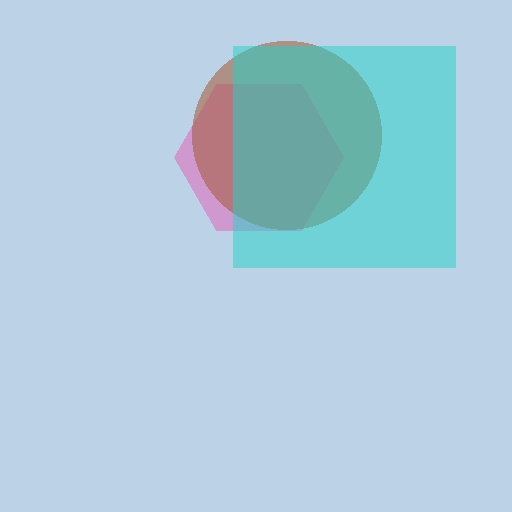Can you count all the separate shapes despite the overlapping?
Yes, there are 3 separate shapes.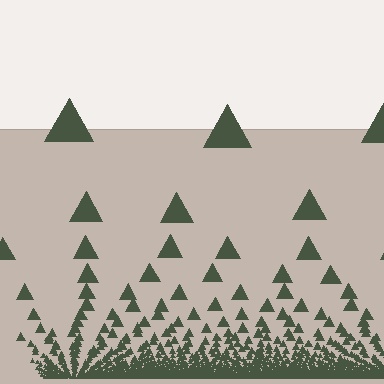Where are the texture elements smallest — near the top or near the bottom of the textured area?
Near the bottom.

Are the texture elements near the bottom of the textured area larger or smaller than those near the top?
Smaller. The gradient is inverted — elements near the bottom are smaller and denser.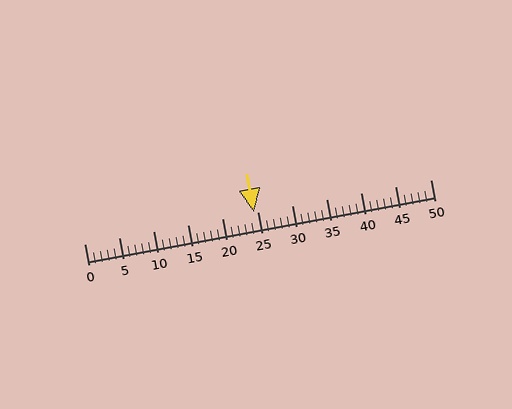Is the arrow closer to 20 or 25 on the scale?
The arrow is closer to 25.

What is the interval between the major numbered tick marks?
The major tick marks are spaced 5 units apart.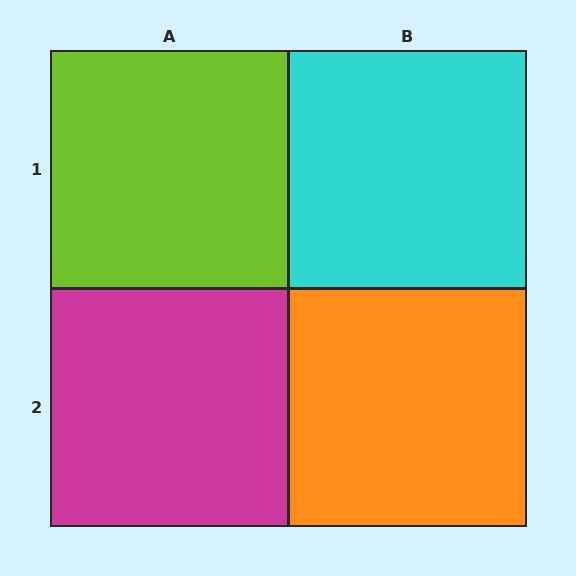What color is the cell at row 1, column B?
Cyan.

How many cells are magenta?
1 cell is magenta.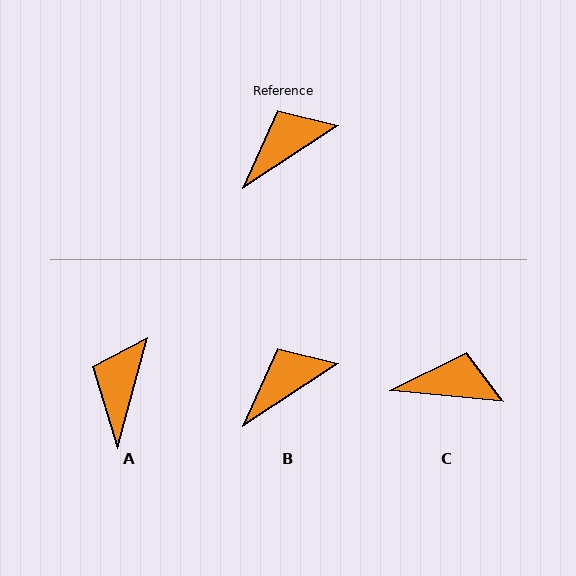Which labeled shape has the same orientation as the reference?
B.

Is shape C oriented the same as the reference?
No, it is off by about 39 degrees.